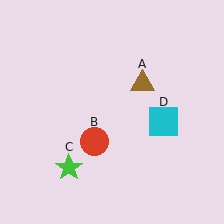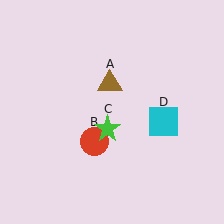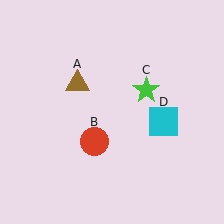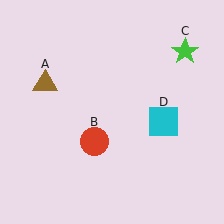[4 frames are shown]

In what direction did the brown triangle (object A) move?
The brown triangle (object A) moved left.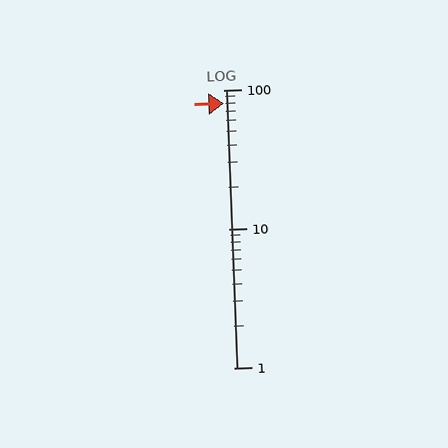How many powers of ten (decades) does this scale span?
The scale spans 2 decades, from 1 to 100.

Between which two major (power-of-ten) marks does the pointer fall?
The pointer is between 10 and 100.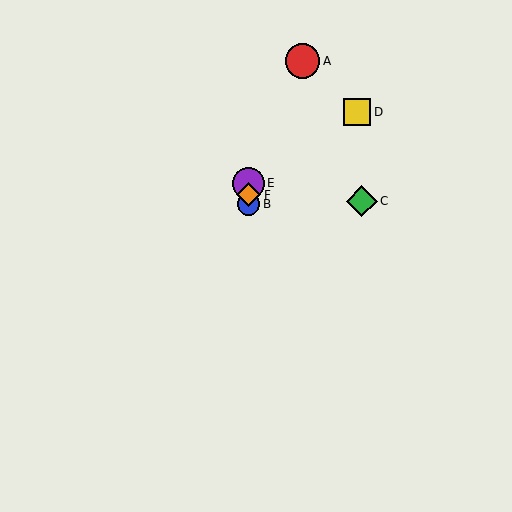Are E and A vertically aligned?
No, E is at x≈249 and A is at x≈302.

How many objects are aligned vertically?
3 objects (B, E, F) are aligned vertically.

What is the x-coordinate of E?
Object E is at x≈249.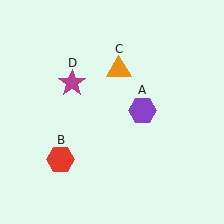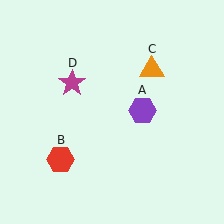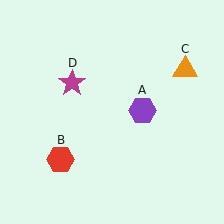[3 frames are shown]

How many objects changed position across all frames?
1 object changed position: orange triangle (object C).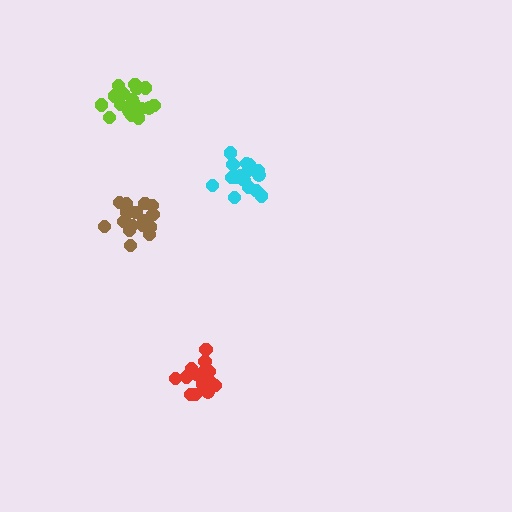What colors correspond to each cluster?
The clusters are colored: cyan, lime, brown, red.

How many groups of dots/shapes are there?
There are 4 groups.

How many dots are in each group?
Group 1: 17 dots, Group 2: 19 dots, Group 3: 18 dots, Group 4: 18 dots (72 total).